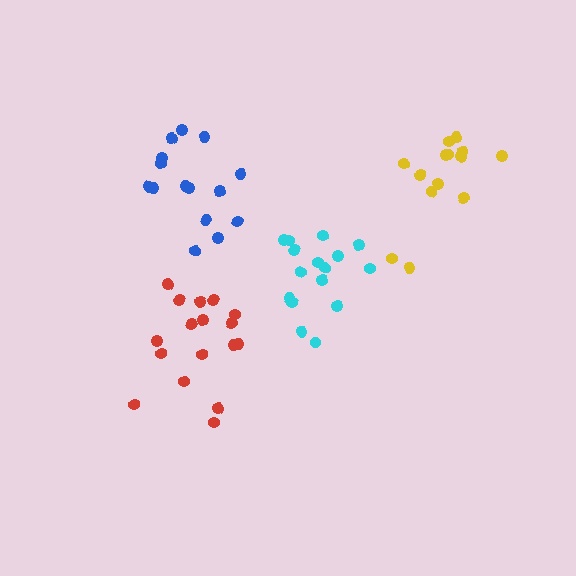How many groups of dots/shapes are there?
There are 4 groups.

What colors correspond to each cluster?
The clusters are colored: cyan, red, blue, yellow.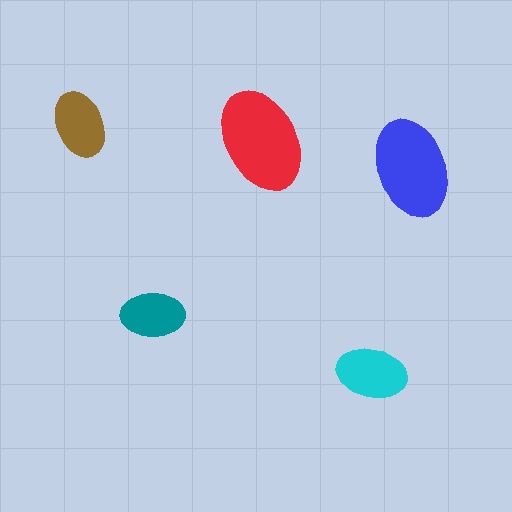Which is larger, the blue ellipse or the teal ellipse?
The blue one.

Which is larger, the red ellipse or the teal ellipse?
The red one.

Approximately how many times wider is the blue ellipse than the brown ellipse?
About 1.5 times wider.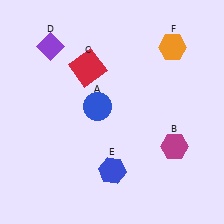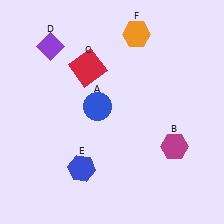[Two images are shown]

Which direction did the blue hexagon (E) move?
The blue hexagon (E) moved left.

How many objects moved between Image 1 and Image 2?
2 objects moved between the two images.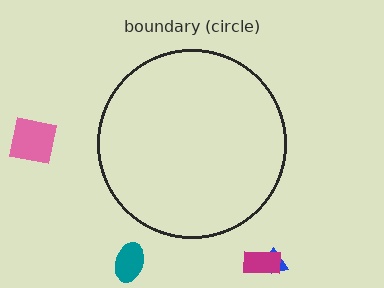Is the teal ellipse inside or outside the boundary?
Outside.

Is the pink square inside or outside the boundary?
Outside.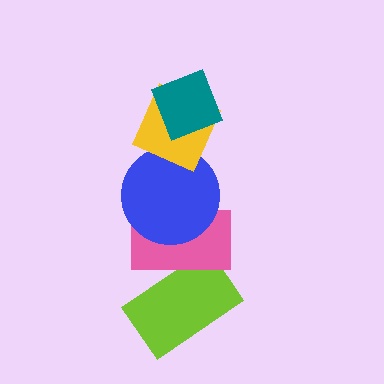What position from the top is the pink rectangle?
The pink rectangle is 4th from the top.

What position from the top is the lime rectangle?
The lime rectangle is 5th from the top.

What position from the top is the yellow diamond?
The yellow diamond is 2nd from the top.